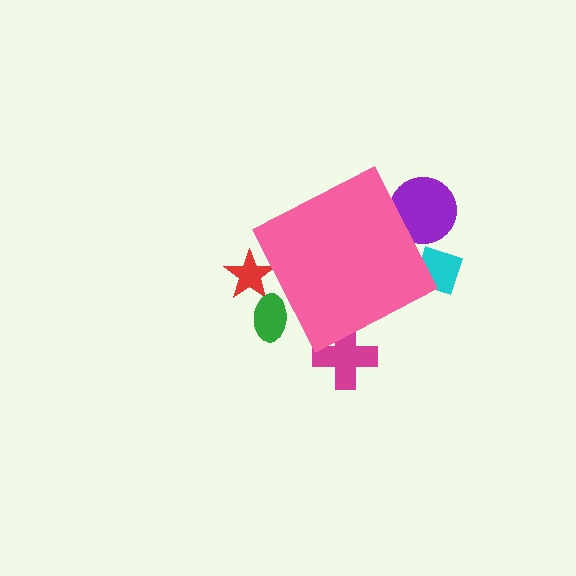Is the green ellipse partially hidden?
Yes, the green ellipse is partially hidden behind the pink diamond.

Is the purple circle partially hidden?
Yes, the purple circle is partially hidden behind the pink diamond.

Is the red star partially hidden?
Yes, the red star is partially hidden behind the pink diamond.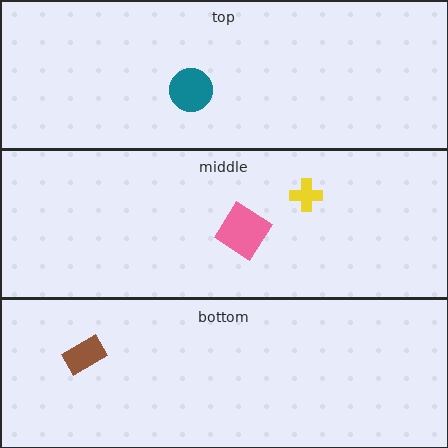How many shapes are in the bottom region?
1.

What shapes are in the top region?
The teal circle.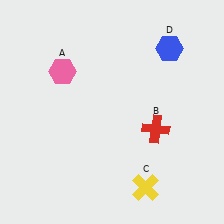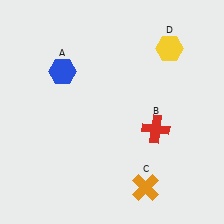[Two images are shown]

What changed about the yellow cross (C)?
In Image 1, C is yellow. In Image 2, it changed to orange.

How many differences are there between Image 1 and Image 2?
There are 3 differences between the two images.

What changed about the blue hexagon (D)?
In Image 1, D is blue. In Image 2, it changed to yellow.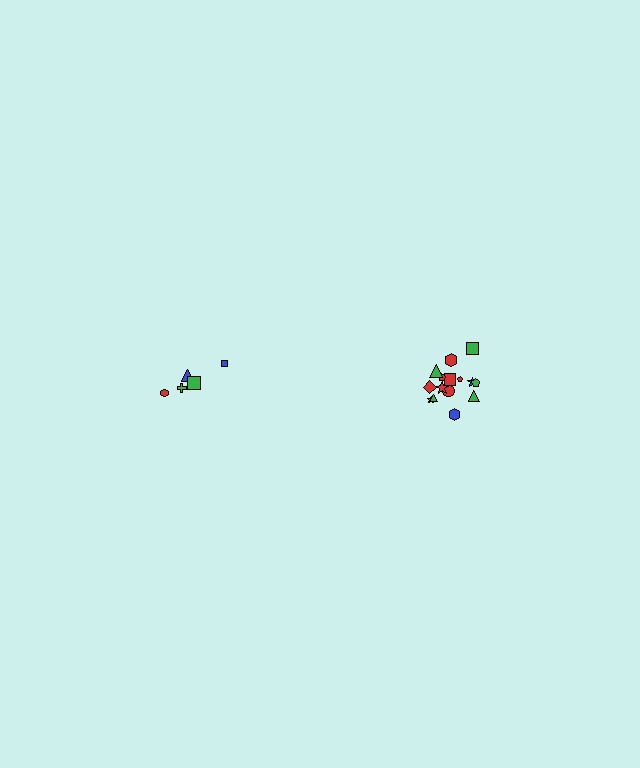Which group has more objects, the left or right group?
The right group.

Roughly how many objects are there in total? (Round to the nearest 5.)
Roughly 20 objects in total.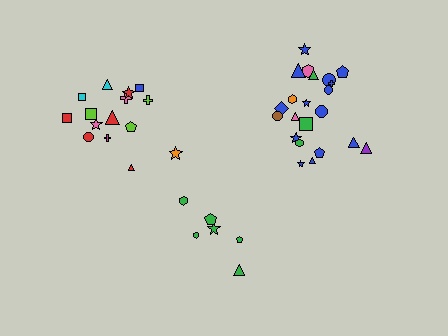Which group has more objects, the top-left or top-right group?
The top-right group.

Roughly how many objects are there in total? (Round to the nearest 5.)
Roughly 45 objects in total.